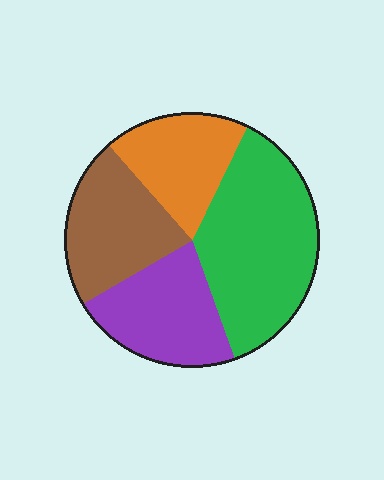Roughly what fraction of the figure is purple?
Purple covers about 20% of the figure.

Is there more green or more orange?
Green.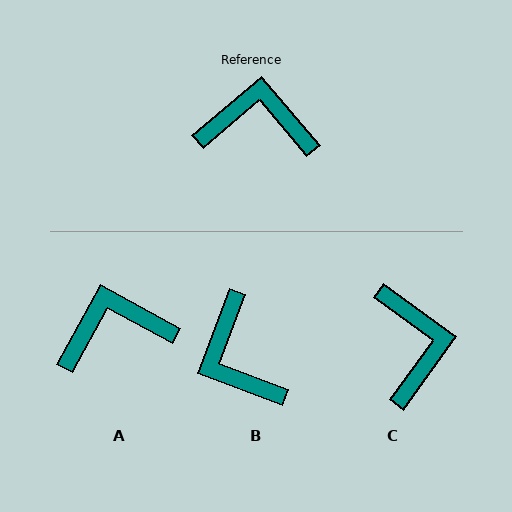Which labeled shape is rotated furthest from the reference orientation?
B, about 119 degrees away.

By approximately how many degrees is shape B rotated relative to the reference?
Approximately 119 degrees counter-clockwise.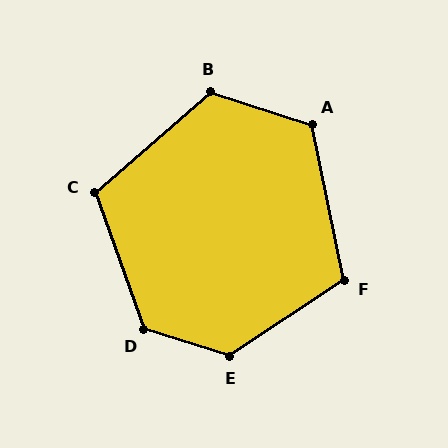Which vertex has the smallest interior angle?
C, at approximately 112 degrees.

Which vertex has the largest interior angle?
E, at approximately 129 degrees.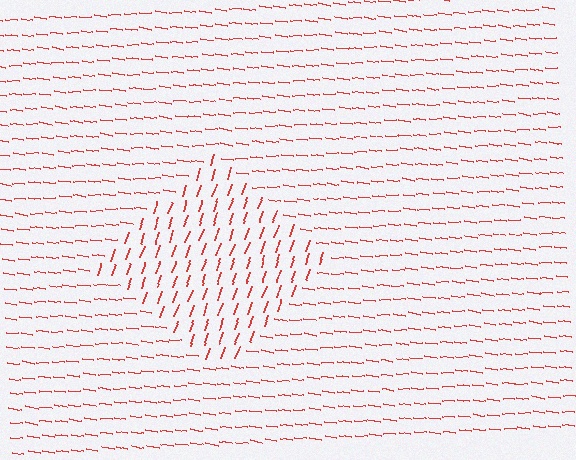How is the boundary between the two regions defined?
The boundary is defined purely by a change in line orientation (approximately 78 degrees difference). All lines are the same color and thickness.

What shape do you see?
I see a diamond.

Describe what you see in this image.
The image is filled with small red line segments. A diamond region in the image has lines oriented differently from the surrounding lines, creating a visible texture boundary.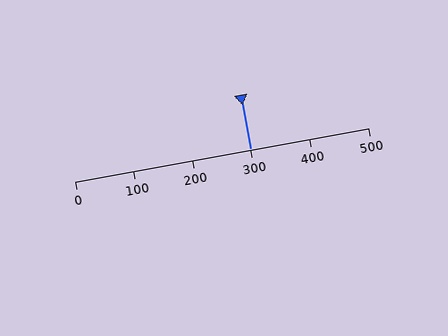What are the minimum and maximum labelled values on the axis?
The axis runs from 0 to 500.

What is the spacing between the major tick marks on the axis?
The major ticks are spaced 100 apart.